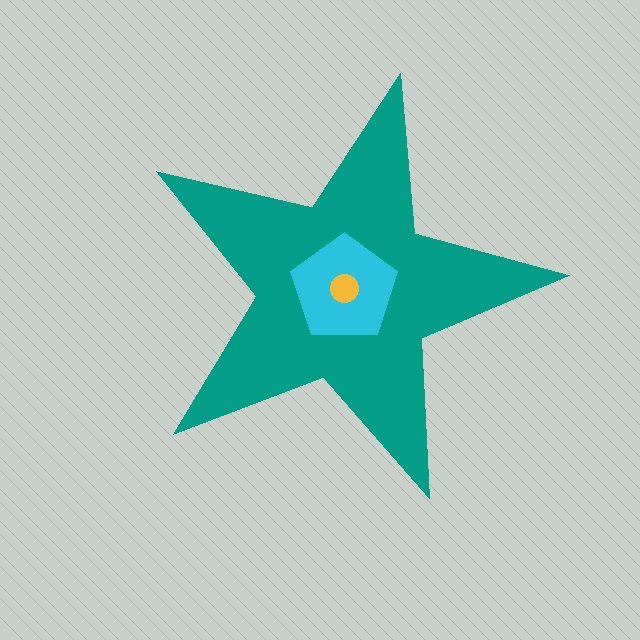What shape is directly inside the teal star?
The cyan pentagon.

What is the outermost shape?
The teal star.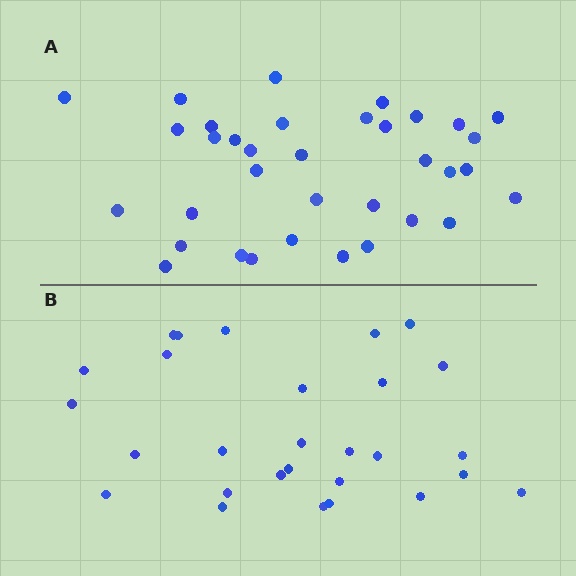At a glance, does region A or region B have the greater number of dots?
Region A (the top region) has more dots.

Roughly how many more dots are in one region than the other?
Region A has roughly 8 or so more dots than region B.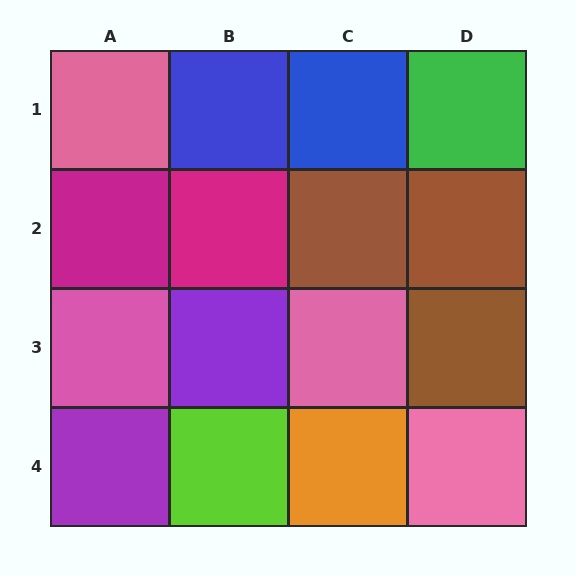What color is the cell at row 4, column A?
Purple.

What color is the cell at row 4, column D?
Pink.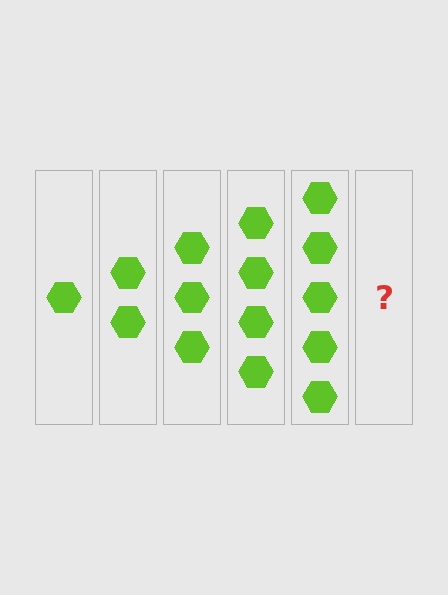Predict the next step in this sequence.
The next step is 6 hexagons.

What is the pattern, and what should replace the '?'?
The pattern is that each step adds one more hexagon. The '?' should be 6 hexagons.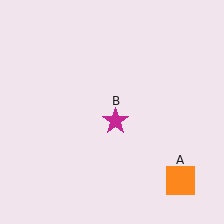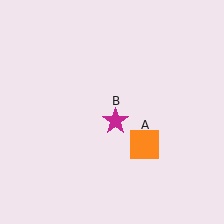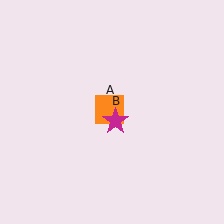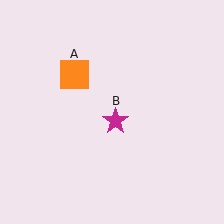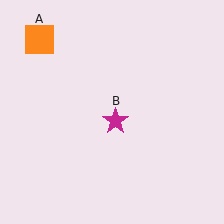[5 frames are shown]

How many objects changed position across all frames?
1 object changed position: orange square (object A).